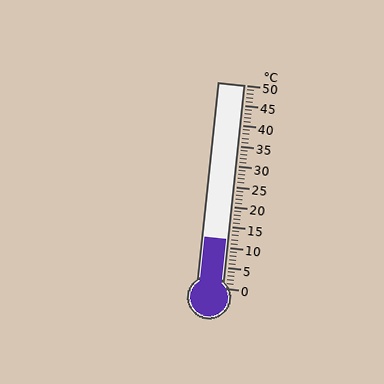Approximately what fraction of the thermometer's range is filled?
The thermometer is filled to approximately 25% of its range.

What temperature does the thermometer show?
The thermometer shows approximately 12°C.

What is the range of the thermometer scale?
The thermometer scale ranges from 0°C to 50°C.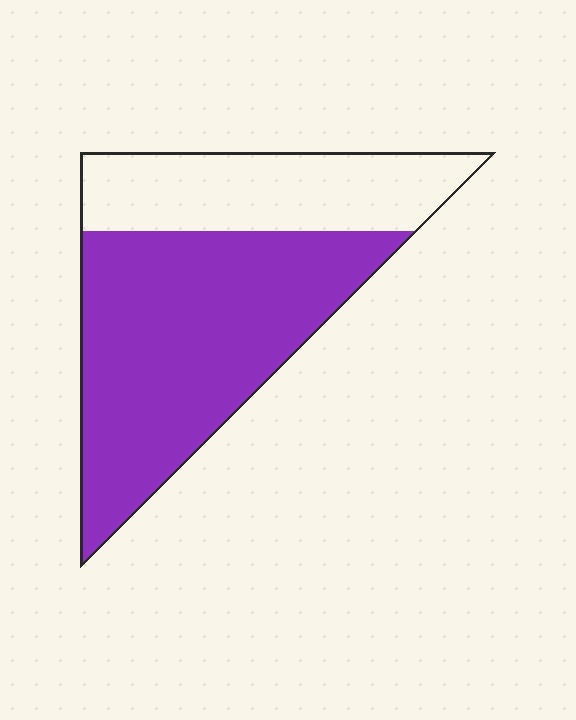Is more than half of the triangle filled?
Yes.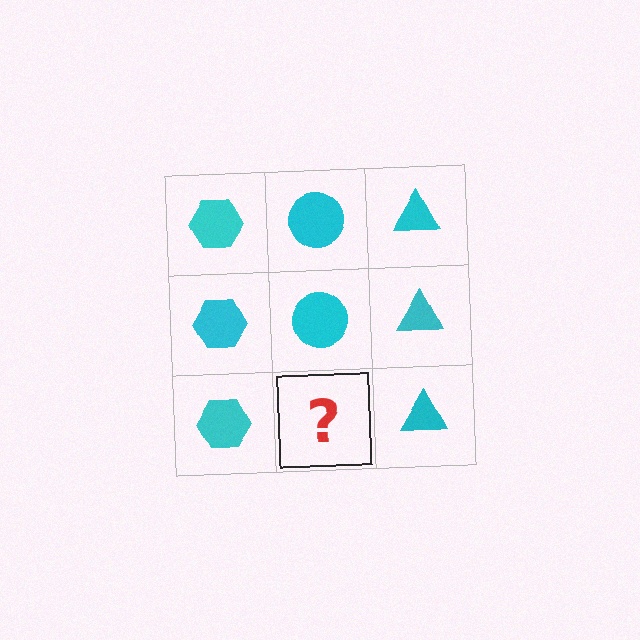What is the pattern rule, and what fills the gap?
The rule is that each column has a consistent shape. The gap should be filled with a cyan circle.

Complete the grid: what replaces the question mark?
The question mark should be replaced with a cyan circle.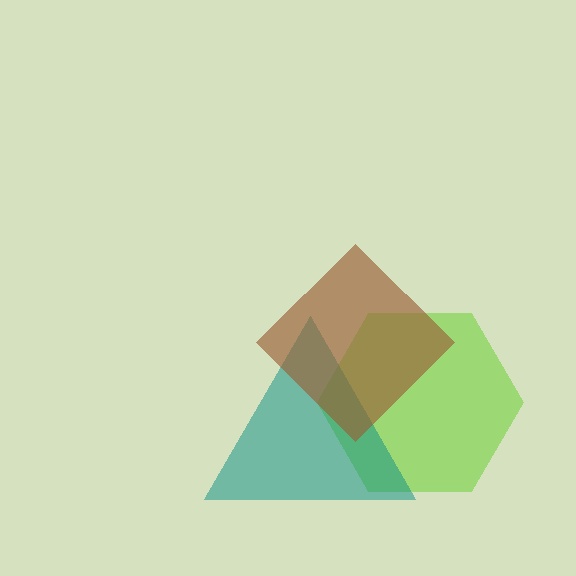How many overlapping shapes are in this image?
There are 3 overlapping shapes in the image.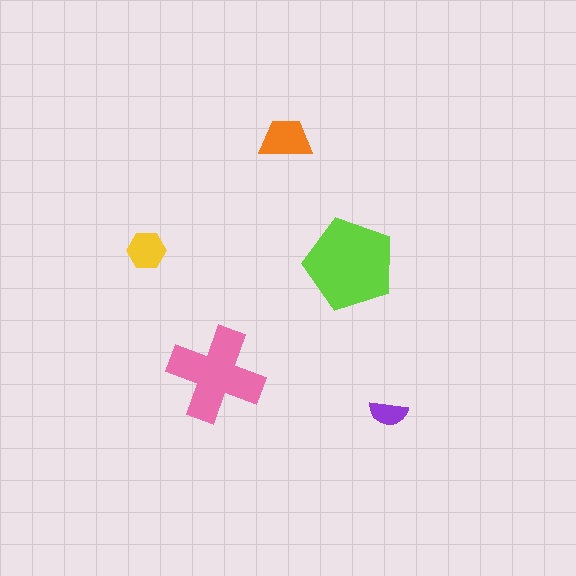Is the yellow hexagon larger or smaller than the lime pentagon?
Smaller.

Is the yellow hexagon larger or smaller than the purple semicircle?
Larger.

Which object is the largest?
The lime pentagon.